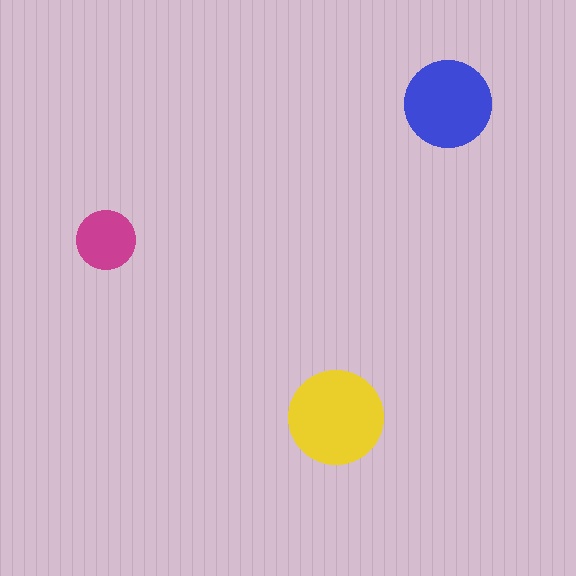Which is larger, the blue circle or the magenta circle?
The blue one.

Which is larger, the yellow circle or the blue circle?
The yellow one.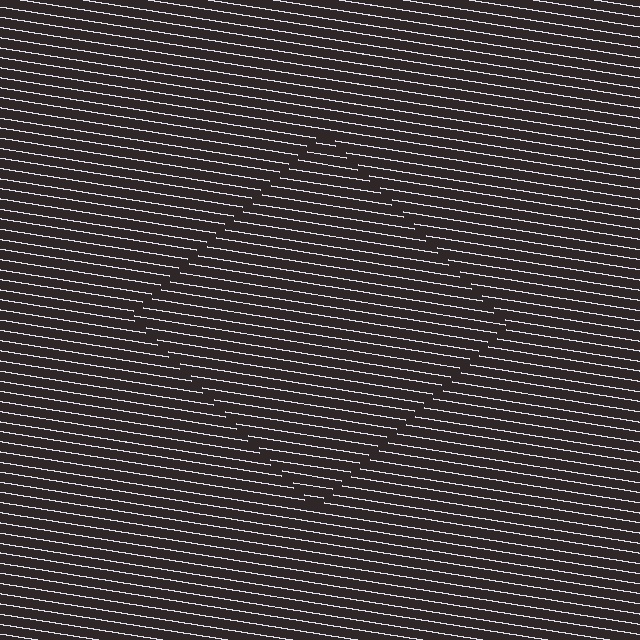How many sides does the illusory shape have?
4 sides — the line-ends trace a square.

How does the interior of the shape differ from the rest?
The interior of the shape contains the same grating, shifted by half a period — the contour is defined by the phase discontinuity where line-ends from the inner and outer gratings abut.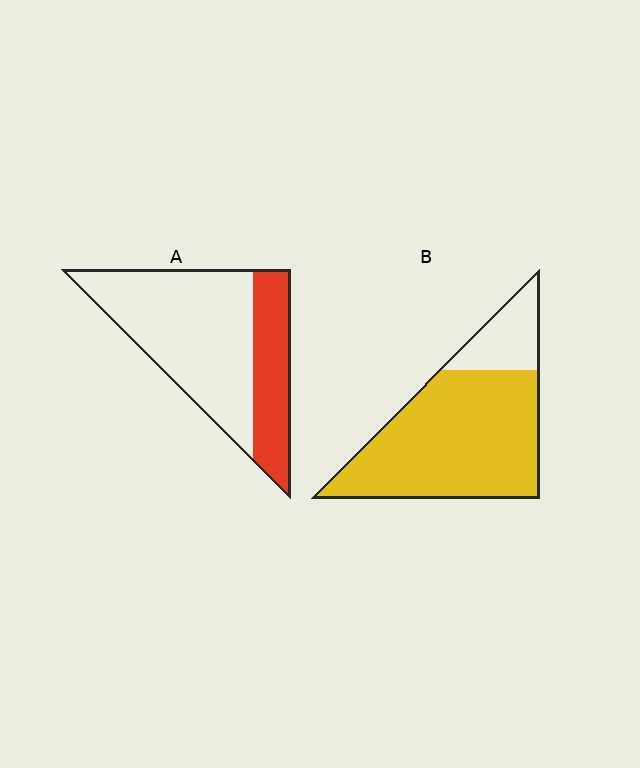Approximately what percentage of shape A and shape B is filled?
A is approximately 30% and B is approximately 80%.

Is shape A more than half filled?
No.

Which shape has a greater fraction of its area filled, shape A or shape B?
Shape B.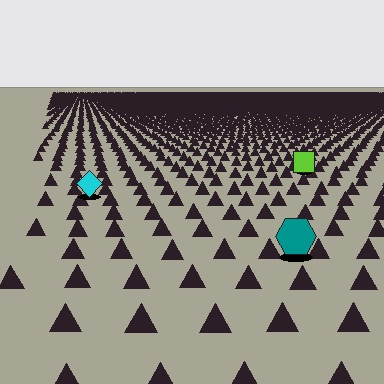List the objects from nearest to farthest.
From nearest to farthest: the teal hexagon, the cyan diamond, the lime square.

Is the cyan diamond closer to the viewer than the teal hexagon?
No. The teal hexagon is closer — you can tell from the texture gradient: the ground texture is coarser near it.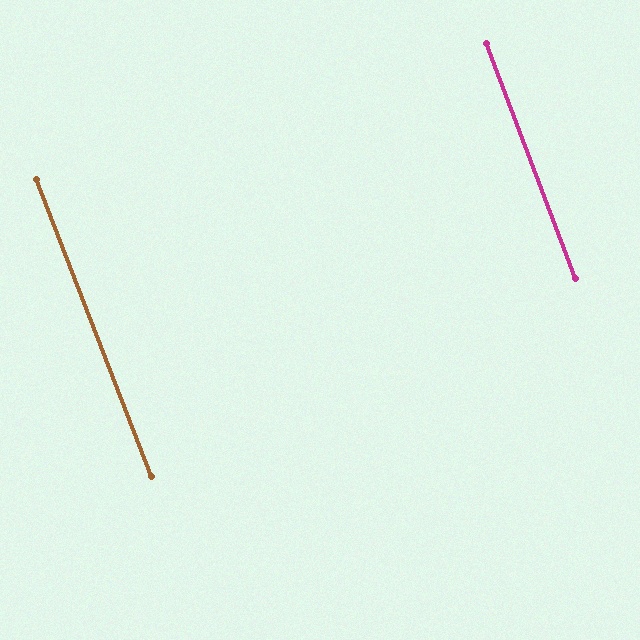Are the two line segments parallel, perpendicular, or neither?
Parallel — their directions differ by only 0.5°.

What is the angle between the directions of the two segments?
Approximately 1 degree.